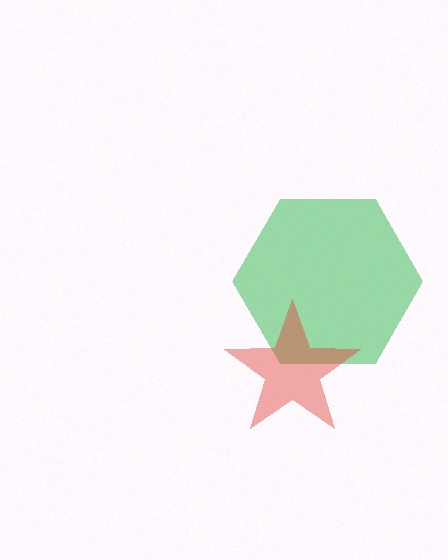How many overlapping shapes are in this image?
There are 2 overlapping shapes in the image.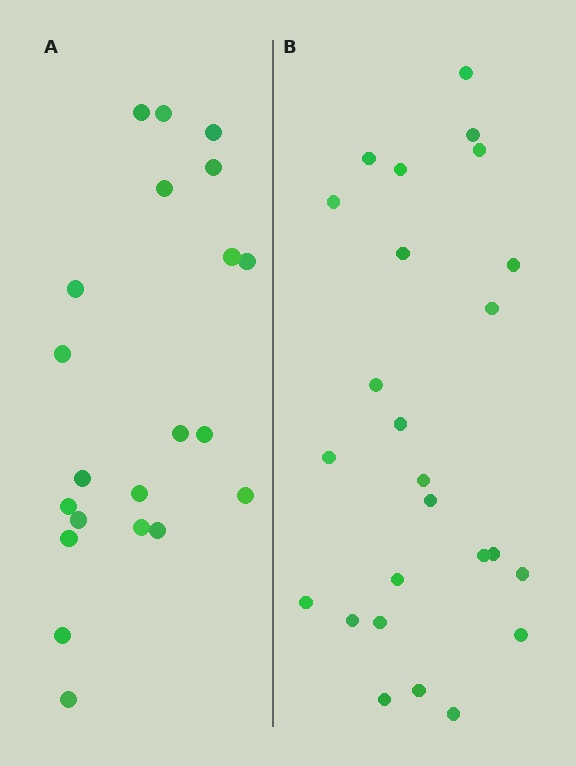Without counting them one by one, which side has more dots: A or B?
Region B (the right region) has more dots.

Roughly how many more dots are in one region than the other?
Region B has about 4 more dots than region A.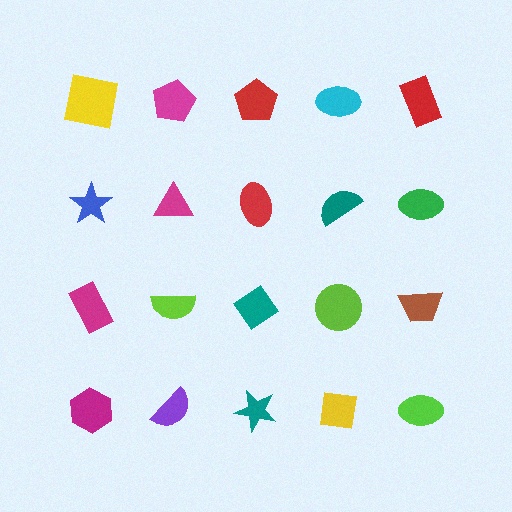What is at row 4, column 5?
A lime ellipse.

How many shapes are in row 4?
5 shapes.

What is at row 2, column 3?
A red ellipse.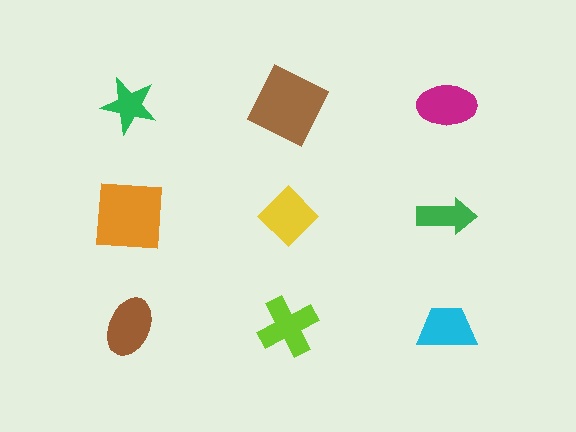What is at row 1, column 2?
A brown square.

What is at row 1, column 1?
A green star.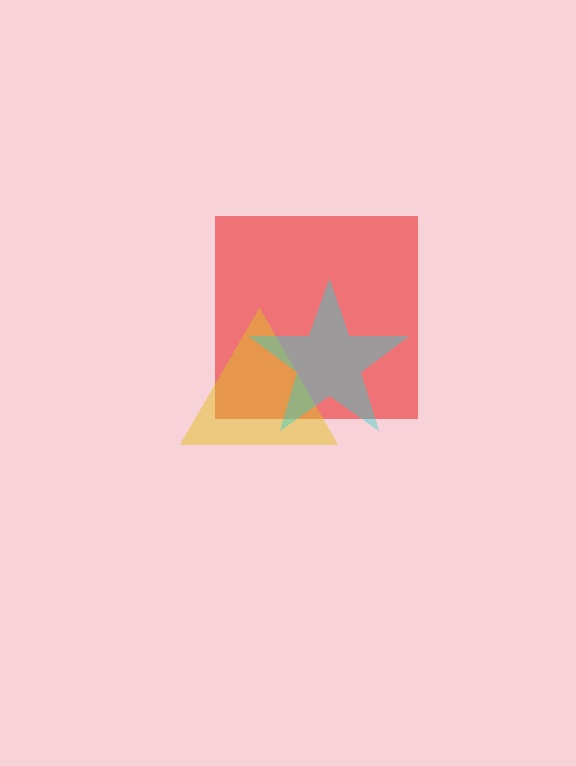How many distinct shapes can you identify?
There are 3 distinct shapes: a red square, a yellow triangle, a cyan star.